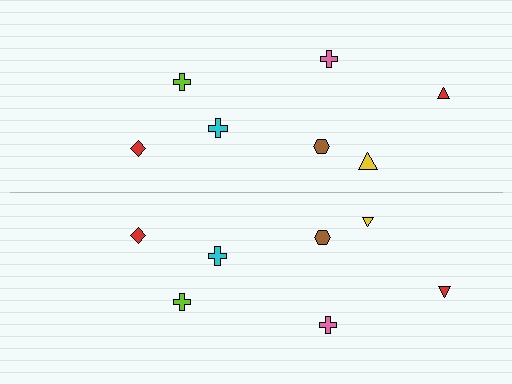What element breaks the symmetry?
The yellow triangle on the bottom side has a different size than its mirror counterpart.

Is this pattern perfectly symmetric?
No, the pattern is not perfectly symmetric. The yellow triangle on the bottom side has a different size than its mirror counterpart.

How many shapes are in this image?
There are 14 shapes in this image.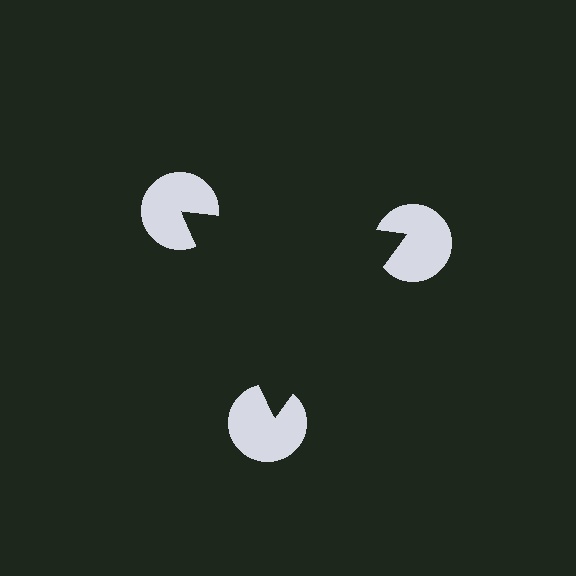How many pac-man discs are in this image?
There are 3 — one at each vertex of the illusory triangle.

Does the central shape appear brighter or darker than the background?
It typically appears slightly darker than the background, even though no actual brightness change is drawn.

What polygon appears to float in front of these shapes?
An illusory triangle — its edges are inferred from the aligned wedge cuts in the pac-man discs, not physically drawn.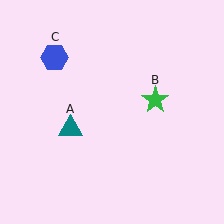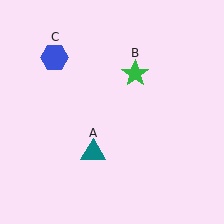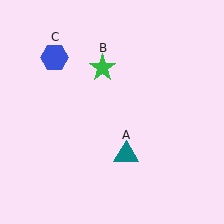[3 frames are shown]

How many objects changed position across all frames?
2 objects changed position: teal triangle (object A), green star (object B).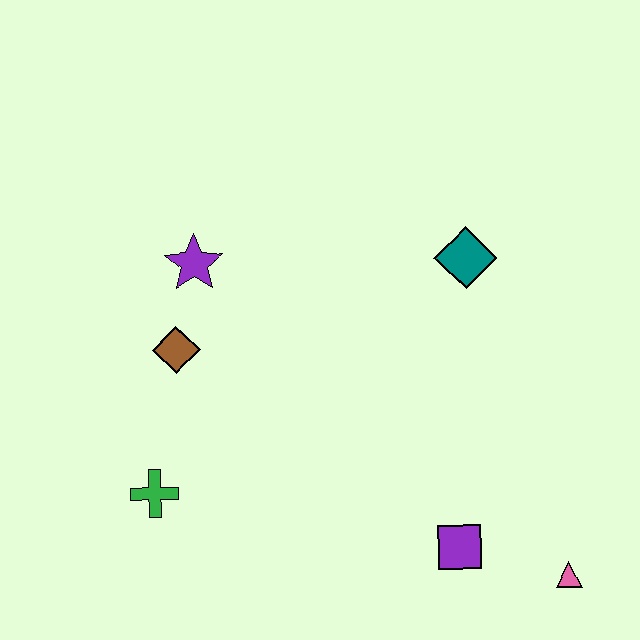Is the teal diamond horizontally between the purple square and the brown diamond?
No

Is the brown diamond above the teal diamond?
No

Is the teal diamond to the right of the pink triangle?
No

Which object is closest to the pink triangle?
The purple square is closest to the pink triangle.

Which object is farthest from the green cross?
The pink triangle is farthest from the green cross.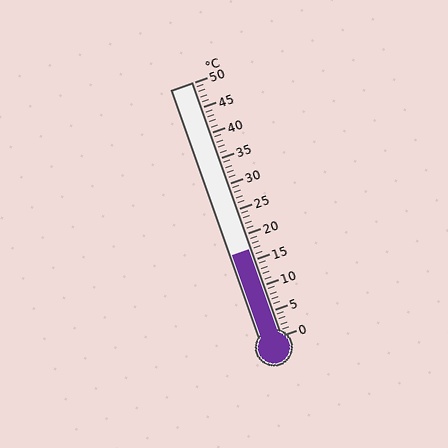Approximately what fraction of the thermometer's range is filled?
The thermometer is filled to approximately 35% of its range.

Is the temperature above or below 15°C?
The temperature is above 15°C.